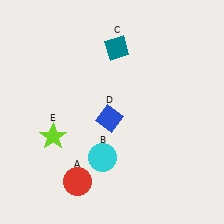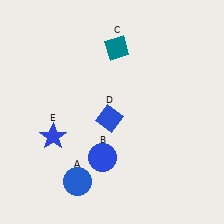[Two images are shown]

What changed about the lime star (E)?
In Image 1, E is lime. In Image 2, it changed to blue.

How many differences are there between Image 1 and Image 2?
There are 3 differences between the two images.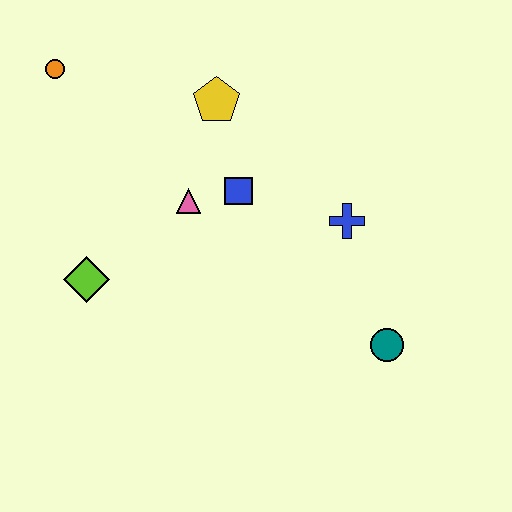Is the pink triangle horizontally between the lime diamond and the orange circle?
No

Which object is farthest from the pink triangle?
The teal circle is farthest from the pink triangle.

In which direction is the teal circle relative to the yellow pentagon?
The teal circle is below the yellow pentagon.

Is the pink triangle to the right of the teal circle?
No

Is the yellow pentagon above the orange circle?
No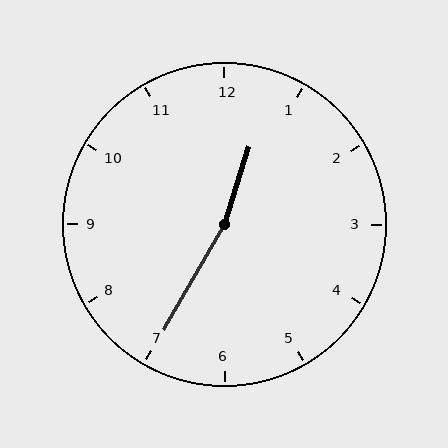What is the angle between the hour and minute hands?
Approximately 168 degrees.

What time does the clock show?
12:35.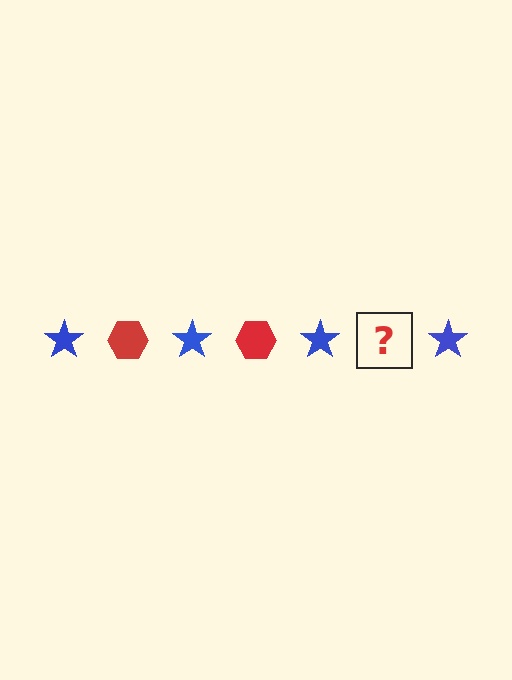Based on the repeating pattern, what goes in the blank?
The blank should be a red hexagon.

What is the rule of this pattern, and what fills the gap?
The rule is that the pattern alternates between blue star and red hexagon. The gap should be filled with a red hexagon.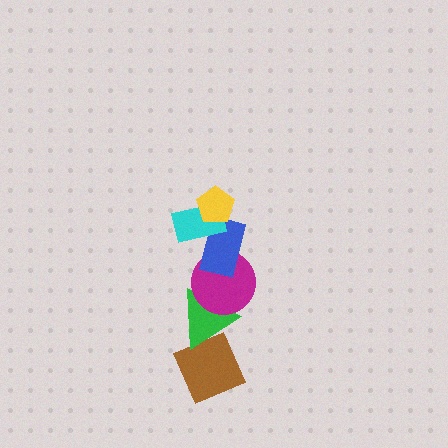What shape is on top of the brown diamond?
The green triangle is on top of the brown diamond.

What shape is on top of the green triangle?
The magenta circle is on top of the green triangle.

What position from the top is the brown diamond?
The brown diamond is 6th from the top.